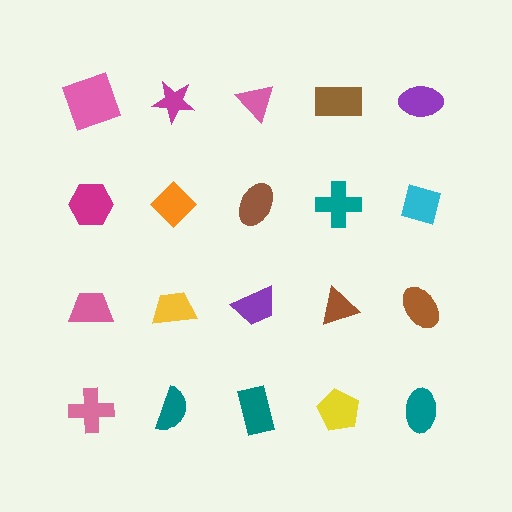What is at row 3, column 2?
A yellow trapezoid.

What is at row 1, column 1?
A pink square.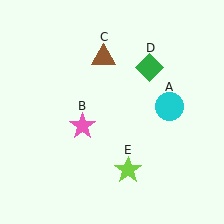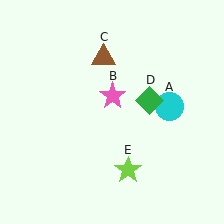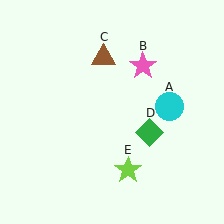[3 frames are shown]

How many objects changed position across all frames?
2 objects changed position: pink star (object B), green diamond (object D).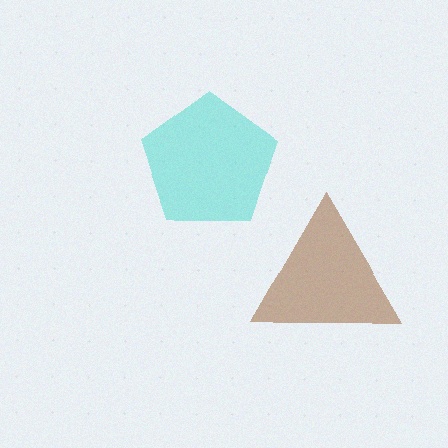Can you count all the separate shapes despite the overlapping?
Yes, there are 2 separate shapes.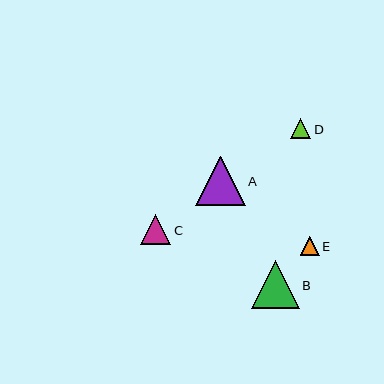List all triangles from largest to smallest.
From largest to smallest: A, B, C, D, E.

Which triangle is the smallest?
Triangle E is the smallest with a size of approximately 19 pixels.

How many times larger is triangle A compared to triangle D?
Triangle A is approximately 2.5 times the size of triangle D.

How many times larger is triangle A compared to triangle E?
Triangle A is approximately 2.6 times the size of triangle E.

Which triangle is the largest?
Triangle A is the largest with a size of approximately 49 pixels.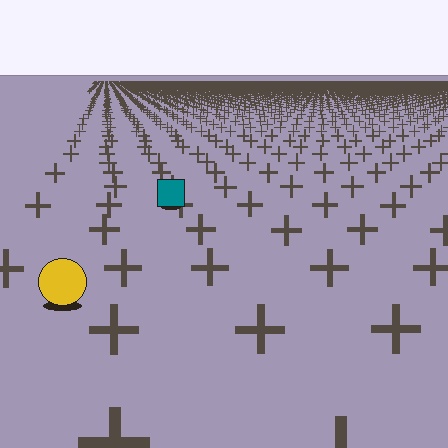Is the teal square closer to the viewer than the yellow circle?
No. The yellow circle is closer — you can tell from the texture gradient: the ground texture is coarser near it.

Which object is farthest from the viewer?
The teal square is farthest from the viewer. It appears smaller and the ground texture around it is denser.